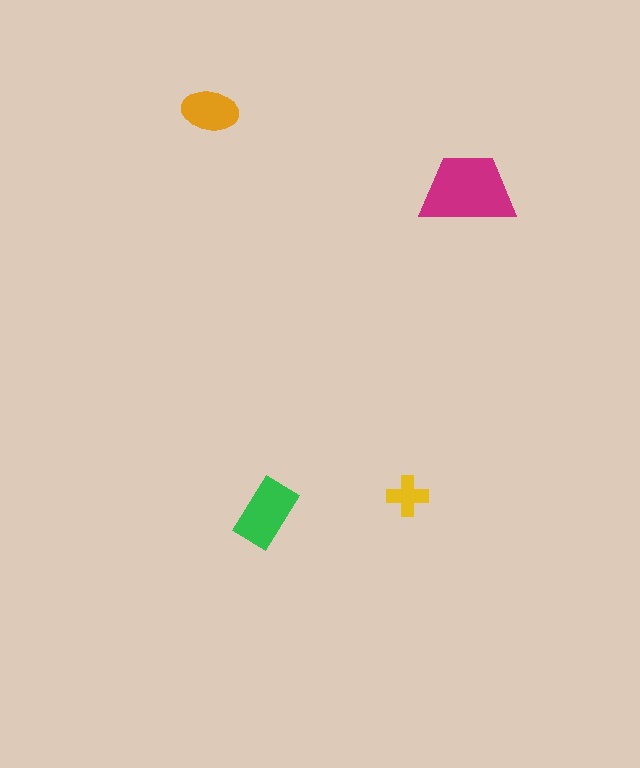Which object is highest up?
The orange ellipse is topmost.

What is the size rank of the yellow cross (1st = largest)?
4th.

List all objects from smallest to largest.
The yellow cross, the orange ellipse, the green rectangle, the magenta trapezoid.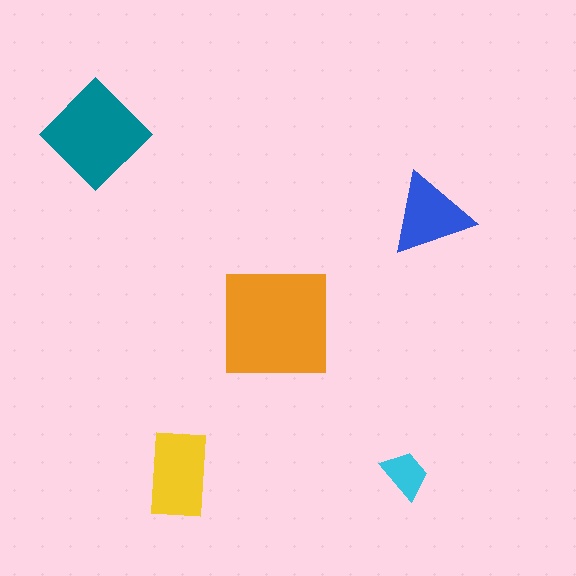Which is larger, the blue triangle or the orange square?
The orange square.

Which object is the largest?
The orange square.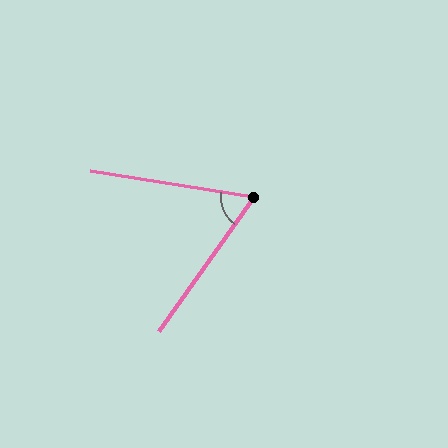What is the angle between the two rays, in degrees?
Approximately 64 degrees.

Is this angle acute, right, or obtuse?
It is acute.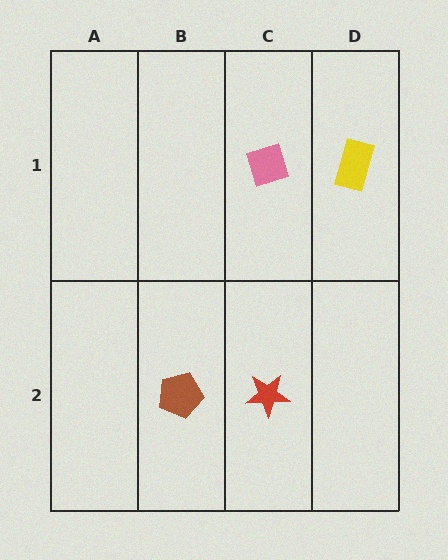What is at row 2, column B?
A brown pentagon.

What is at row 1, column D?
A yellow rectangle.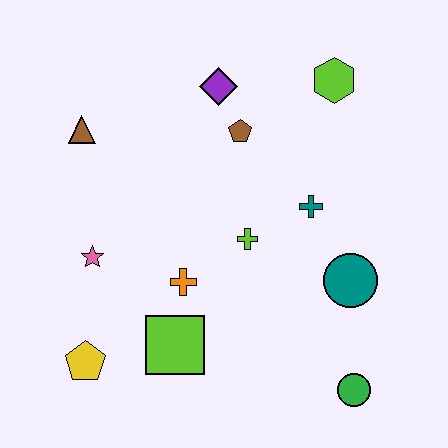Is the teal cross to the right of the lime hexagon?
No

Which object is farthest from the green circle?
The brown triangle is farthest from the green circle.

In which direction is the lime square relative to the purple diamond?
The lime square is below the purple diamond.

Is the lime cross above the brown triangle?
No